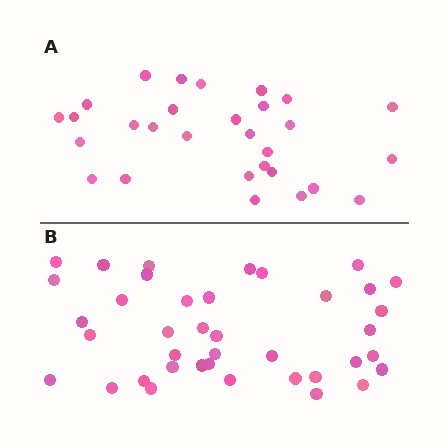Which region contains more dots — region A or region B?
Region B (the bottom region) has more dots.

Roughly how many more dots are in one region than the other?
Region B has roughly 10 or so more dots than region A.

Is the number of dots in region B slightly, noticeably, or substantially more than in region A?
Region B has noticeably more, but not dramatically so. The ratio is roughly 1.3 to 1.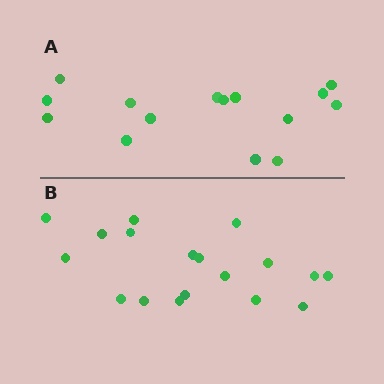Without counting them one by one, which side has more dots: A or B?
Region B (the bottom region) has more dots.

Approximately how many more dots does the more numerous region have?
Region B has just a few more — roughly 2 or 3 more dots than region A.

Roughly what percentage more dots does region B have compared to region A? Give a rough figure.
About 20% more.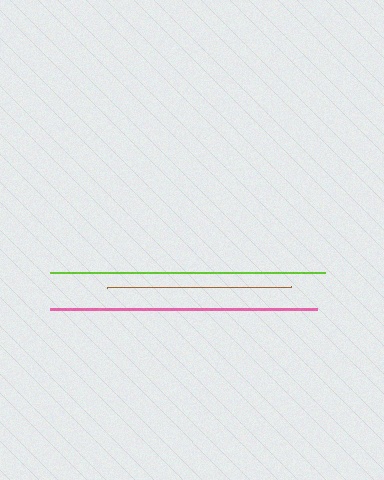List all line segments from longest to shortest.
From longest to shortest: lime, pink, brown.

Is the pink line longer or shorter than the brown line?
The pink line is longer than the brown line.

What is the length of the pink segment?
The pink segment is approximately 267 pixels long.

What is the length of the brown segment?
The brown segment is approximately 184 pixels long.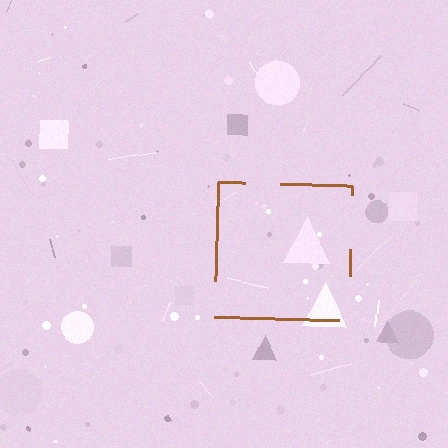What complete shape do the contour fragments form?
The contour fragments form a square.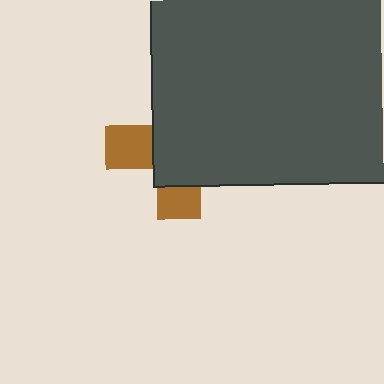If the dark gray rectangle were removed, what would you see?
You would see the complete brown cross.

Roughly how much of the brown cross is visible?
A small part of it is visible (roughly 32%).